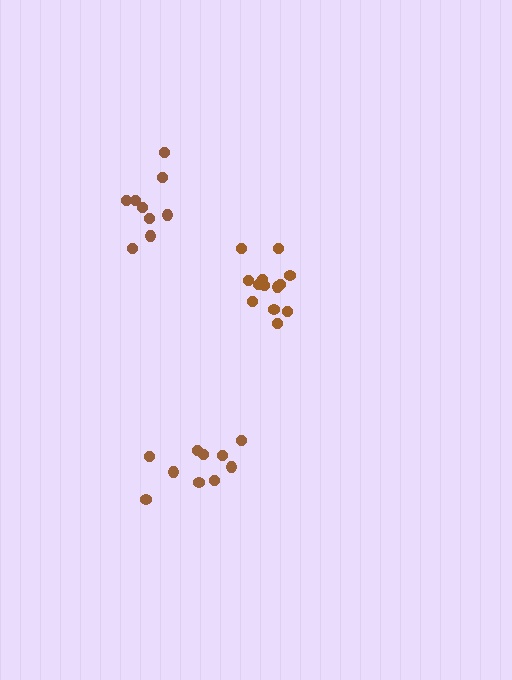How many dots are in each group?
Group 1: 10 dots, Group 2: 13 dots, Group 3: 9 dots (32 total).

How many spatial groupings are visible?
There are 3 spatial groupings.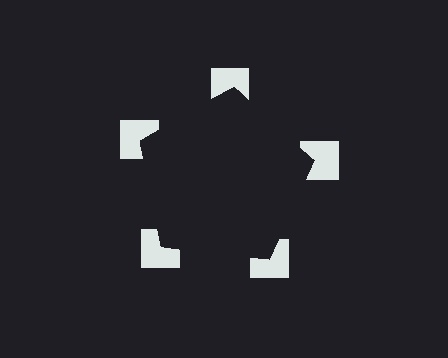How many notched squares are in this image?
There are 5 — one at each vertex of the illusory pentagon.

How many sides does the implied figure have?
5 sides.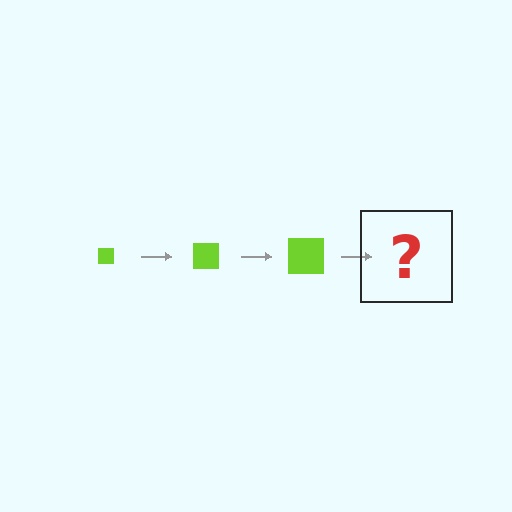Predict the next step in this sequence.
The next step is a lime square, larger than the previous one.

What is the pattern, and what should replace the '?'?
The pattern is that the square gets progressively larger each step. The '?' should be a lime square, larger than the previous one.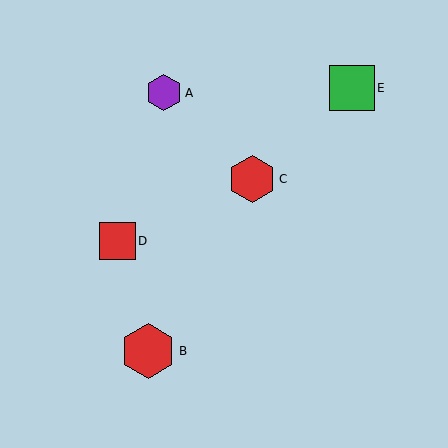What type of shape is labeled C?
Shape C is a red hexagon.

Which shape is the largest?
The red hexagon (labeled B) is the largest.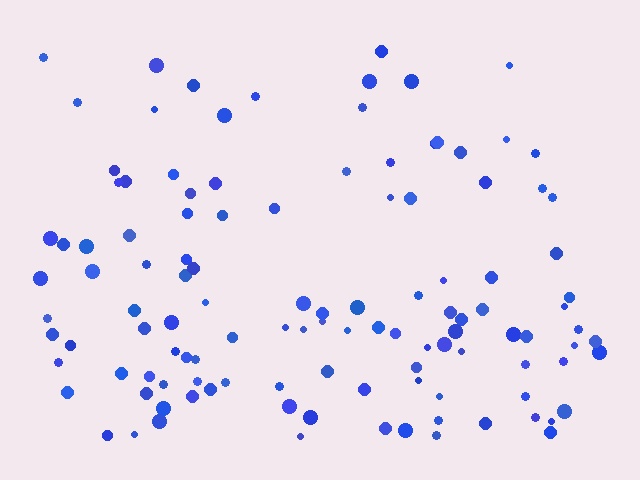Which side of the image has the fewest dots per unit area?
The top.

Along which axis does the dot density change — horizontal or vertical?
Vertical.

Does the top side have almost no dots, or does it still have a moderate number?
Still a moderate number, just noticeably fewer than the bottom.